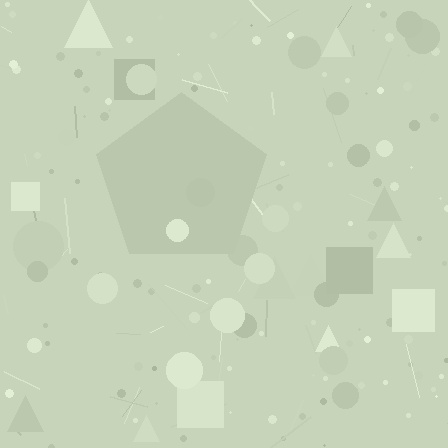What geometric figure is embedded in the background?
A pentagon is embedded in the background.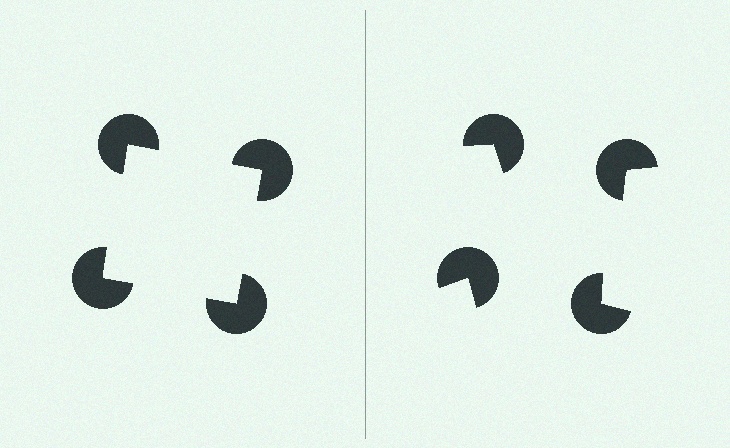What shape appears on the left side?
An illusory square.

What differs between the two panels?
The pac-man discs are positioned identically on both sides; only the wedge orientations differ. On the left they align to a square; on the right they are misaligned.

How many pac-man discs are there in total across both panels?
8 — 4 on each side.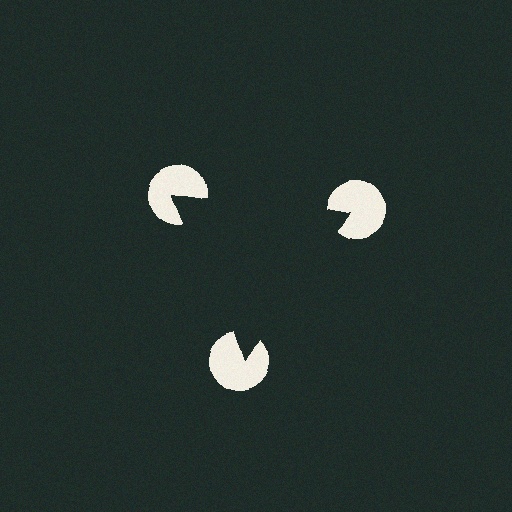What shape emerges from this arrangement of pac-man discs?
An illusory triangle — its edges are inferred from the aligned wedge cuts in the pac-man discs, not physically drawn.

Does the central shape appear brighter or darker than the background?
It typically appears slightly darker than the background, even though no actual brightness change is drawn.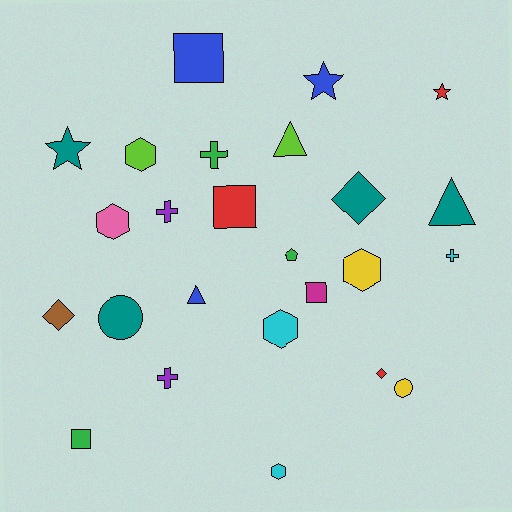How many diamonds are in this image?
There are 3 diamonds.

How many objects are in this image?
There are 25 objects.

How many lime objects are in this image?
There are 2 lime objects.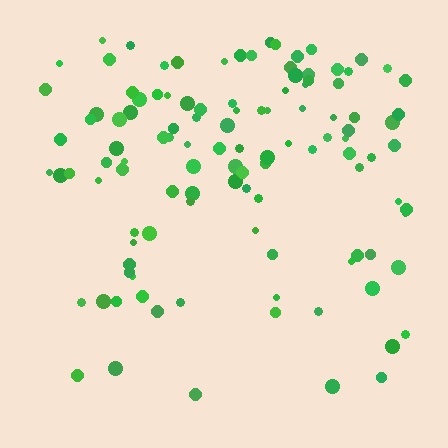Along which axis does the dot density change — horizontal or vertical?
Vertical.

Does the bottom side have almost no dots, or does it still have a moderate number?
Still a moderate number, just noticeably fewer than the top.